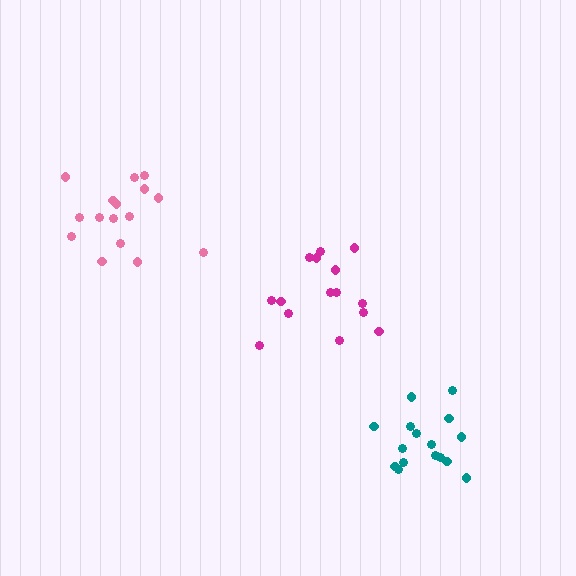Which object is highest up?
The pink cluster is topmost.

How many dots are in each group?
Group 1: 16 dots, Group 2: 16 dots, Group 3: 15 dots (47 total).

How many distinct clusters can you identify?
There are 3 distinct clusters.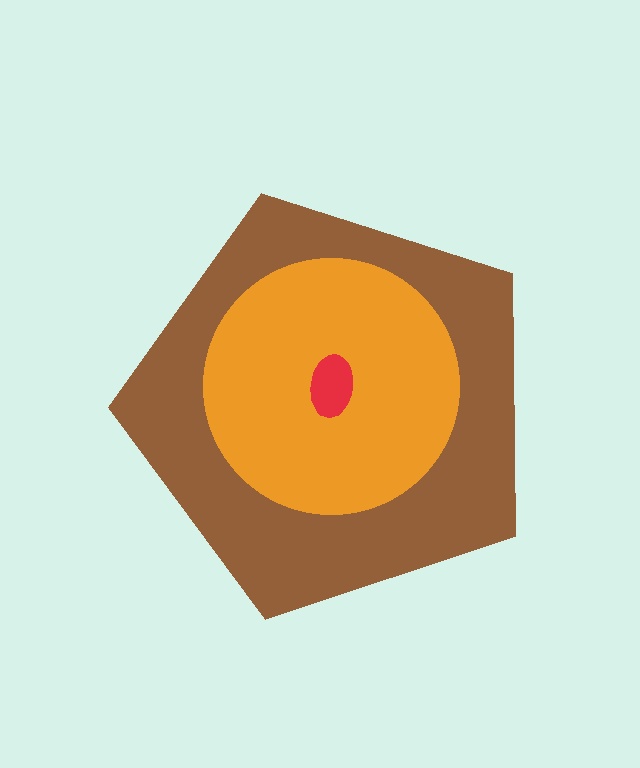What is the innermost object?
The red ellipse.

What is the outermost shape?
The brown pentagon.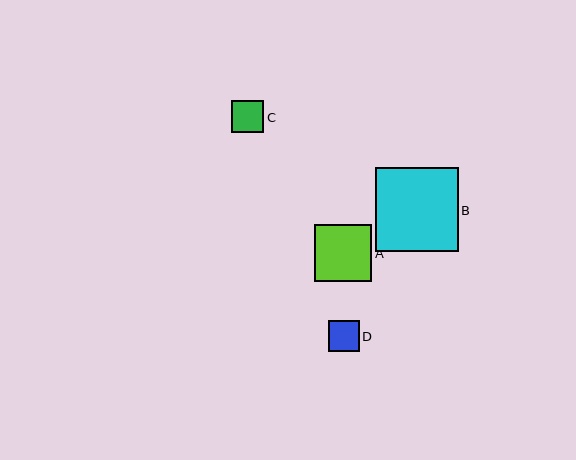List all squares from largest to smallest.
From largest to smallest: B, A, C, D.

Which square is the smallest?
Square D is the smallest with a size of approximately 31 pixels.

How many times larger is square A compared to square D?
Square A is approximately 1.8 times the size of square D.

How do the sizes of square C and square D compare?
Square C and square D are approximately the same size.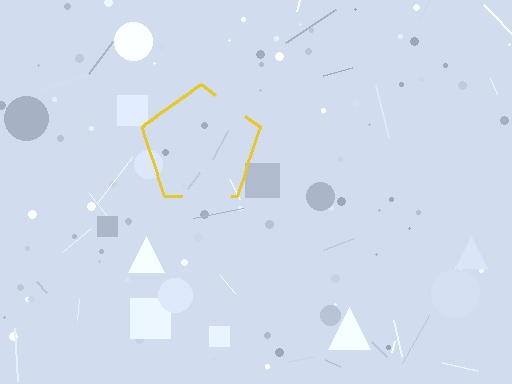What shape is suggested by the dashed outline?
The dashed outline suggests a pentagon.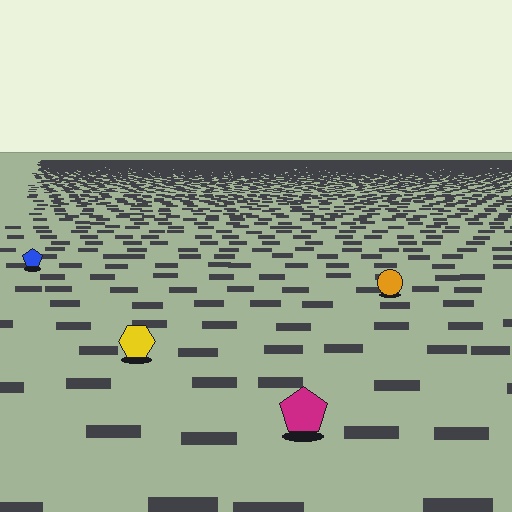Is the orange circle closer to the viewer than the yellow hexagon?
No. The yellow hexagon is closer — you can tell from the texture gradient: the ground texture is coarser near it.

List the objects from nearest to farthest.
From nearest to farthest: the magenta pentagon, the yellow hexagon, the orange circle, the blue pentagon.